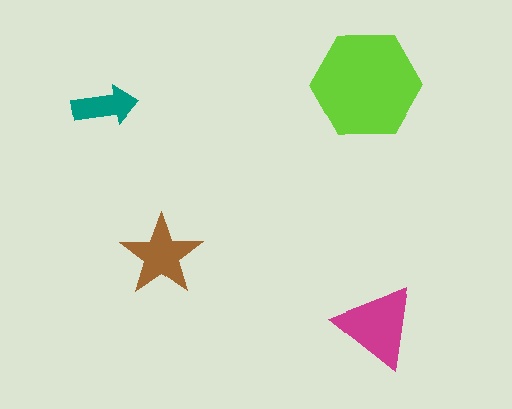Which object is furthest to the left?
The teal arrow is leftmost.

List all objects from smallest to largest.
The teal arrow, the brown star, the magenta triangle, the lime hexagon.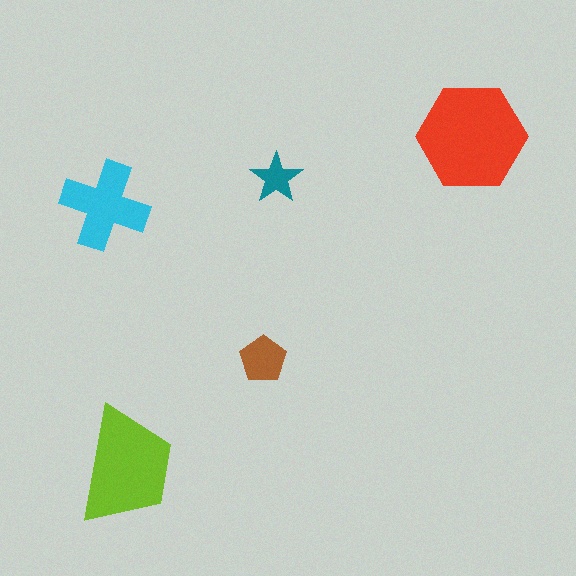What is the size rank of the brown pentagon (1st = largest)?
4th.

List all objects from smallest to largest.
The teal star, the brown pentagon, the cyan cross, the lime trapezoid, the red hexagon.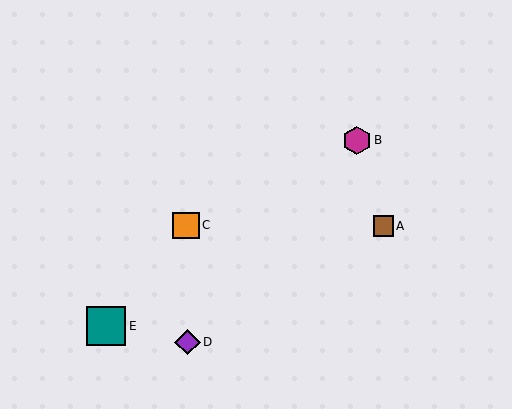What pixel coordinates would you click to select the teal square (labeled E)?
Click at (106, 326) to select the teal square E.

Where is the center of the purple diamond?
The center of the purple diamond is at (187, 342).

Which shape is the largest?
The teal square (labeled E) is the largest.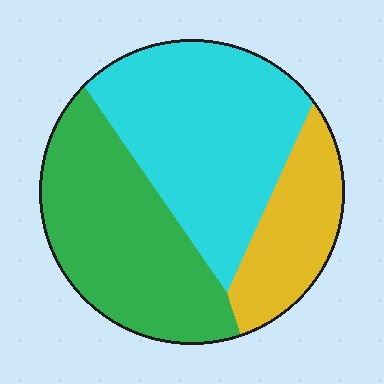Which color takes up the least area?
Yellow, at roughly 20%.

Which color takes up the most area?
Cyan, at roughly 45%.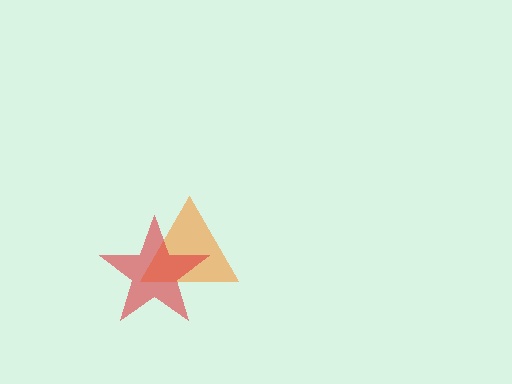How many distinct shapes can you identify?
There are 2 distinct shapes: an orange triangle, a red star.